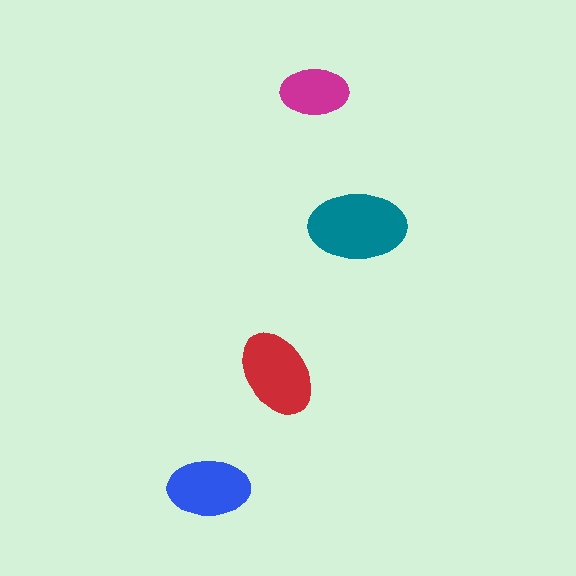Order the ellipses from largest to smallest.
the teal one, the red one, the blue one, the magenta one.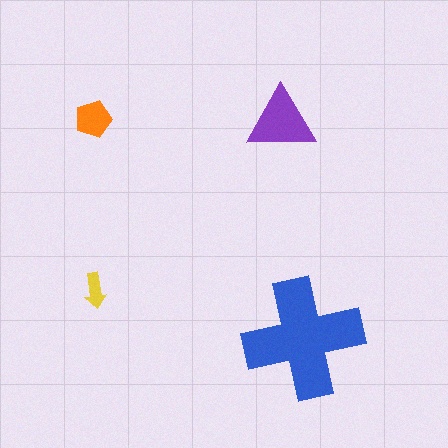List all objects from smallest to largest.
The yellow arrow, the orange pentagon, the purple triangle, the blue cross.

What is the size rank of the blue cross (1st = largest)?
1st.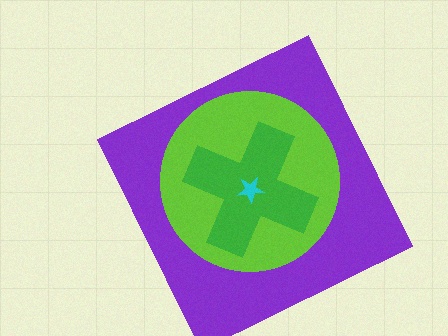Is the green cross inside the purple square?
Yes.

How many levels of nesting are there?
4.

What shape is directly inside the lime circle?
The green cross.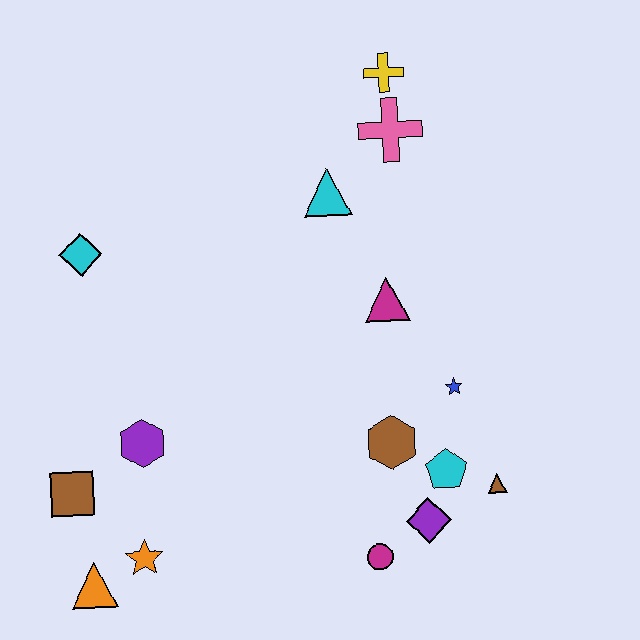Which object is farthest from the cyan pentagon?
The cyan diamond is farthest from the cyan pentagon.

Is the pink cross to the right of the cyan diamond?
Yes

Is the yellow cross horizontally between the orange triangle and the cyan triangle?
No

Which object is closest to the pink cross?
The yellow cross is closest to the pink cross.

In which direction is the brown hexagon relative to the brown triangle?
The brown hexagon is to the left of the brown triangle.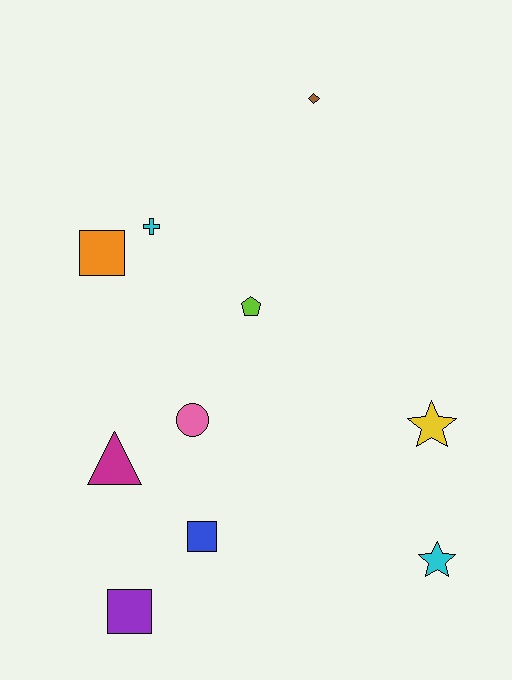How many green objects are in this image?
There are no green objects.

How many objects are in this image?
There are 10 objects.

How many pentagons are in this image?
There is 1 pentagon.